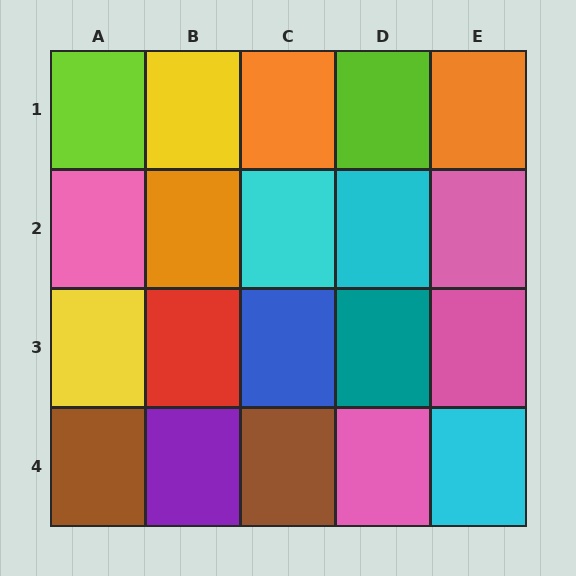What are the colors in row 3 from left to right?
Yellow, red, blue, teal, pink.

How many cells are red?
1 cell is red.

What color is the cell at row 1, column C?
Orange.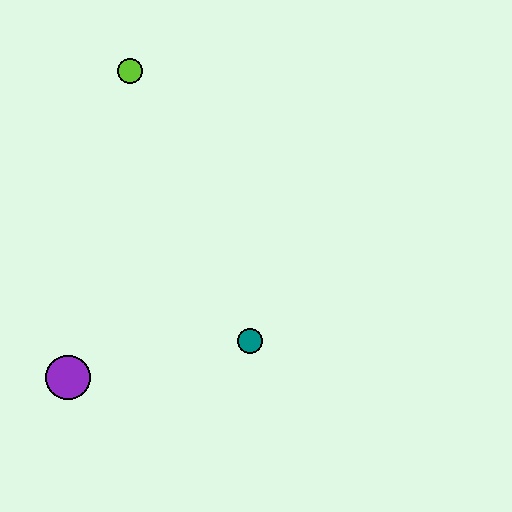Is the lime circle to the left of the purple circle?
No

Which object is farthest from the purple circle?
The lime circle is farthest from the purple circle.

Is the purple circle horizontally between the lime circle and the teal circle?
No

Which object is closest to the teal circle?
The purple circle is closest to the teal circle.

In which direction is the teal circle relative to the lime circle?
The teal circle is below the lime circle.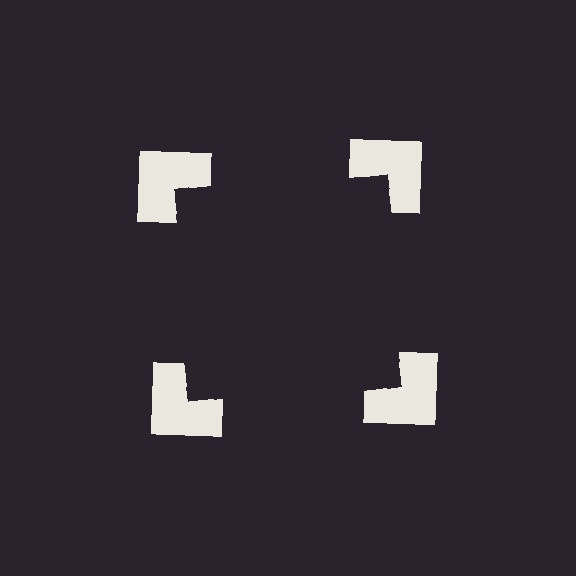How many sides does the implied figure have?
4 sides.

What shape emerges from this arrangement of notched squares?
An illusory square — its edges are inferred from the aligned wedge cuts in the notched squares, not physically drawn.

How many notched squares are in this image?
There are 4 — one at each vertex of the illusory square.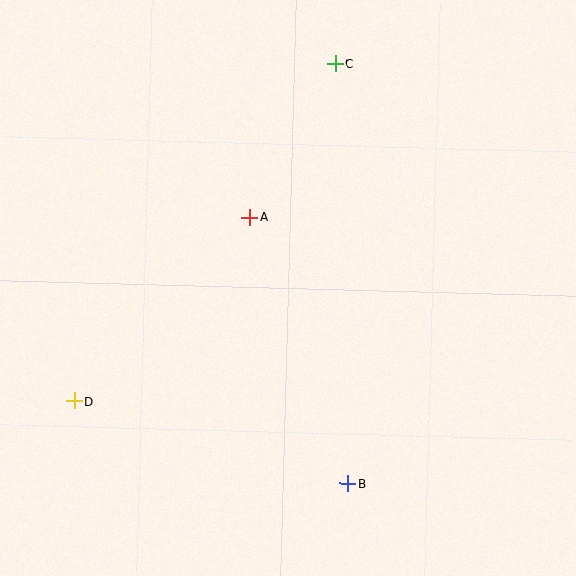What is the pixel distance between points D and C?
The distance between D and C is 427 pixels.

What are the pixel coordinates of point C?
Point C is at (335, 64).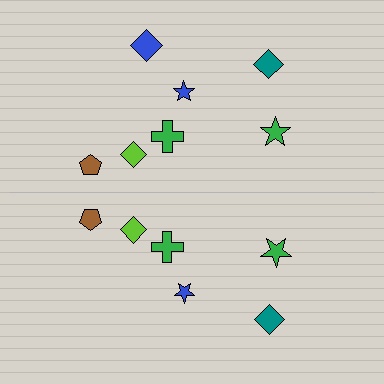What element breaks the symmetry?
A blue diamond is missing from the bottom side.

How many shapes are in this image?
There are 13 shapes in this image.